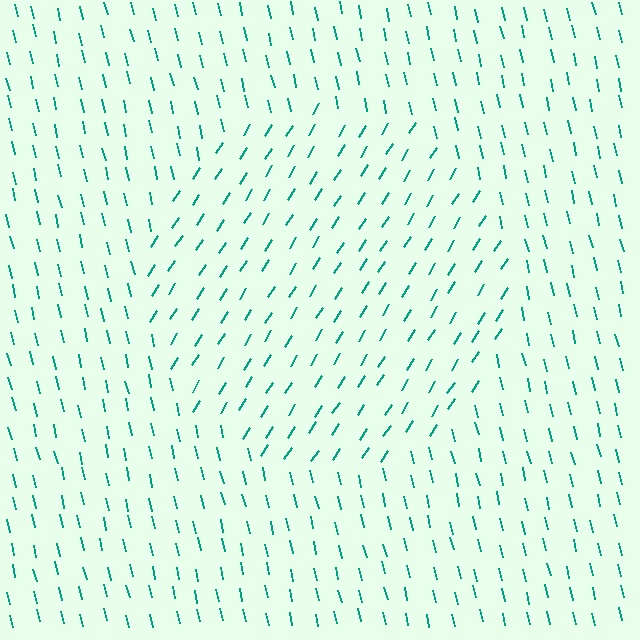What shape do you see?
I see a circle.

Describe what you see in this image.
The image is filled with small teal line segments. A circle region in the image has lines oriented differently from the surrounding lines, creating a visible texture boundary.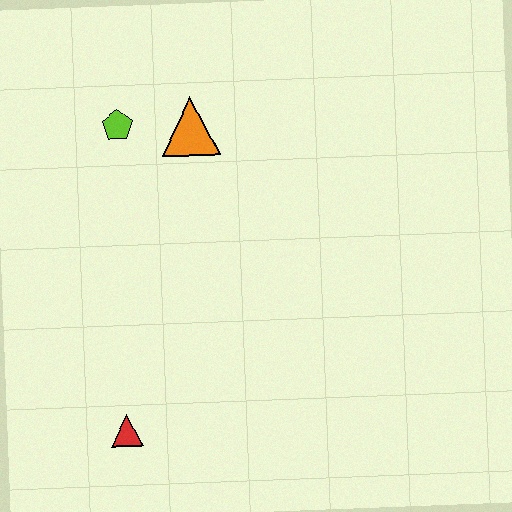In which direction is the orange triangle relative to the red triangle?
The orange triangle is above the red triangle.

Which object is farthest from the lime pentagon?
The red triangle is farthest from the lime pentagon.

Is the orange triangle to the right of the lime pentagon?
Yes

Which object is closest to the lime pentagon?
The orange triangle is closest to the lime pentagon.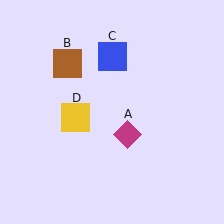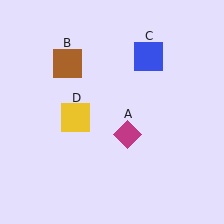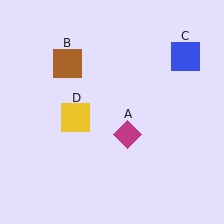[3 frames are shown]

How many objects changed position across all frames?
1 object changed position: blue square (object C).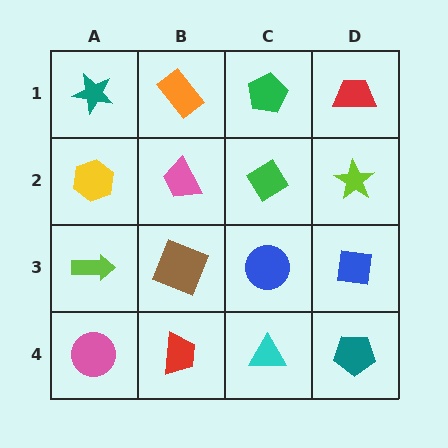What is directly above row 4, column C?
A blue circle.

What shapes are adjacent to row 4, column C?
A blue circle (row 3, column C), a red trapezoid (row 4, column B), a teal pentagon (row 4, column D).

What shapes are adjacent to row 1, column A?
A yellow hexagon (row 2, column A), an orange rectangle (row 1, column B).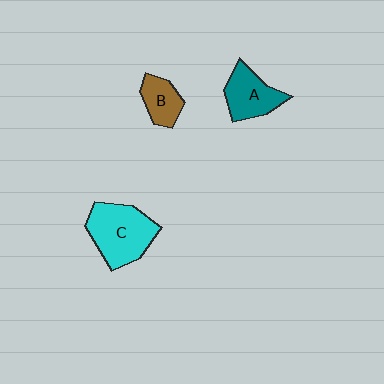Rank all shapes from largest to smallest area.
From largest to smallest: C (cyan), A (teal), B (brown).